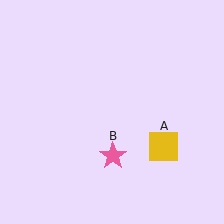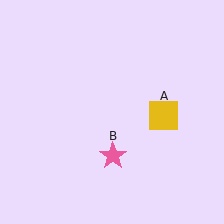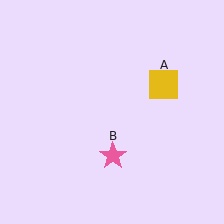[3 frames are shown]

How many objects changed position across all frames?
1 object changed position: yellow square (object A).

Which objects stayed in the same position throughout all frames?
Pink star (object B) remained stationary.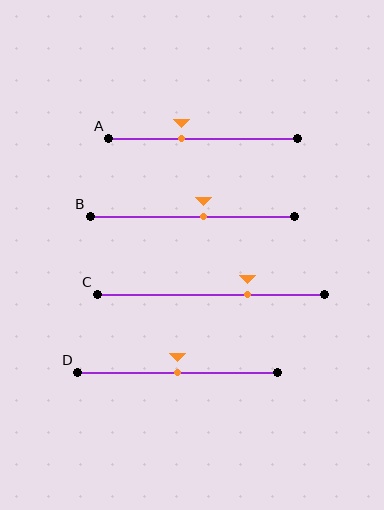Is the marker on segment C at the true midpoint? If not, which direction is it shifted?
No, the marker on segment C is shifted to the right by about 17% of the segment length.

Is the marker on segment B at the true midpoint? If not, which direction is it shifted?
No, the marker on segment B is shifted to the right by about 5% of the segment length.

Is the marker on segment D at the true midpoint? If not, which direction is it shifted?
Yes, the marker on segment D is at the true midpoint.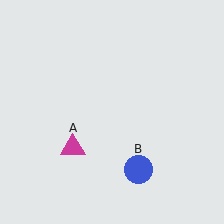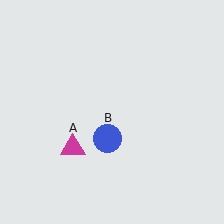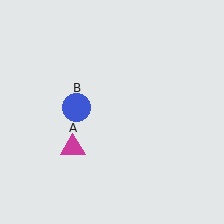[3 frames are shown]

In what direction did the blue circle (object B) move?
The blue circle (object B) moved up and to the left.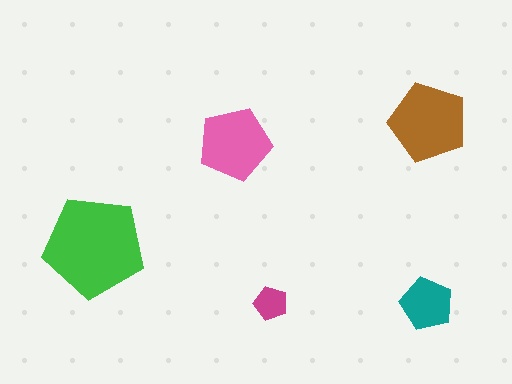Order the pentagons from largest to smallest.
the green one, the brown one, the pink one, the teal one, the magenta one.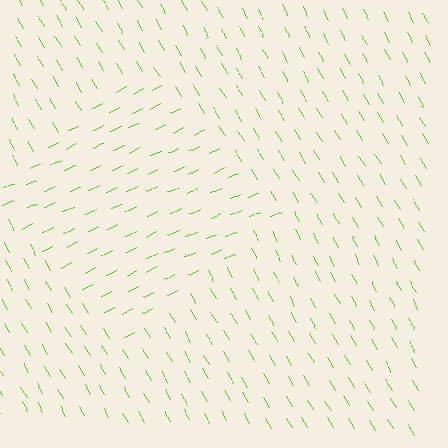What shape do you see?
I see a diamond.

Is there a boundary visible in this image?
Yes, there is a texture boundary formed by a change in line orientation.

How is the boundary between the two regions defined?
The boundary is defined purely by a change in line orientation (approximately 86 degrees difference). All lines are the same color and thickness.